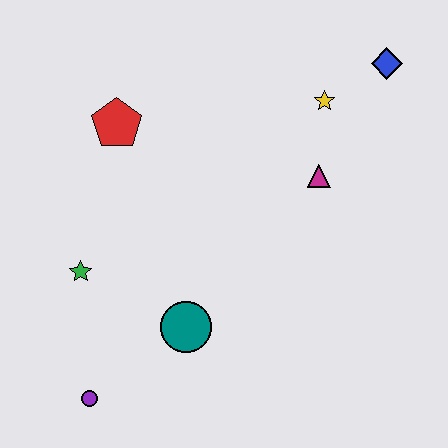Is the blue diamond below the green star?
No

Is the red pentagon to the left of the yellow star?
Yes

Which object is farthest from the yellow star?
The purple circle is farthest from the yellow star.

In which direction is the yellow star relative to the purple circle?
The yellow star is above the purple circle.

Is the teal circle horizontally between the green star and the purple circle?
No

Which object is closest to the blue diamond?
The yellow star is closest to the blue diamond.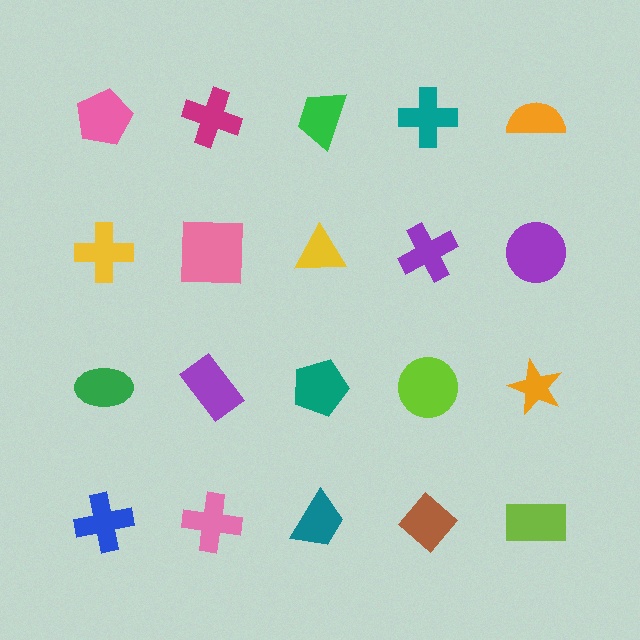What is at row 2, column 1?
A yellow cross.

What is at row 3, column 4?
A lime circle.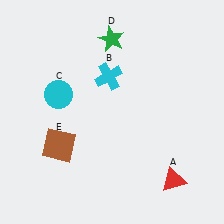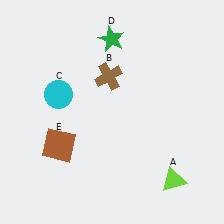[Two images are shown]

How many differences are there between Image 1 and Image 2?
There are 2 differences between the two images.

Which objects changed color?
A changed from red to lime. B changed from cyan to brown.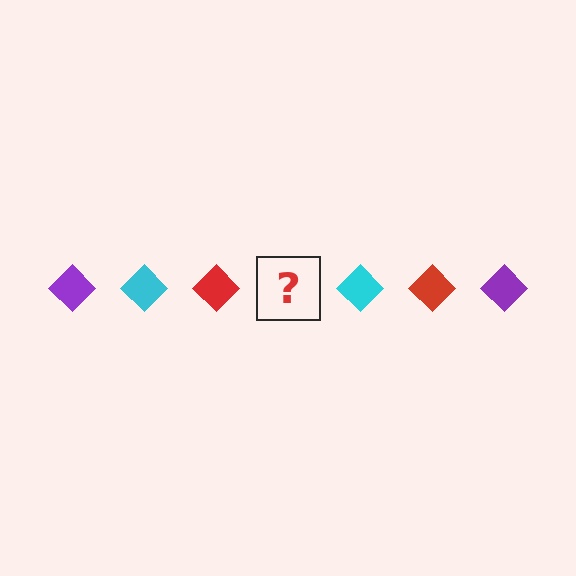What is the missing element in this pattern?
The missing element is a purple diamond.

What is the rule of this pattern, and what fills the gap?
The rule is that the pattern cycles through purple, cyan, red diamonds. The gap should be filled with a purple diamond.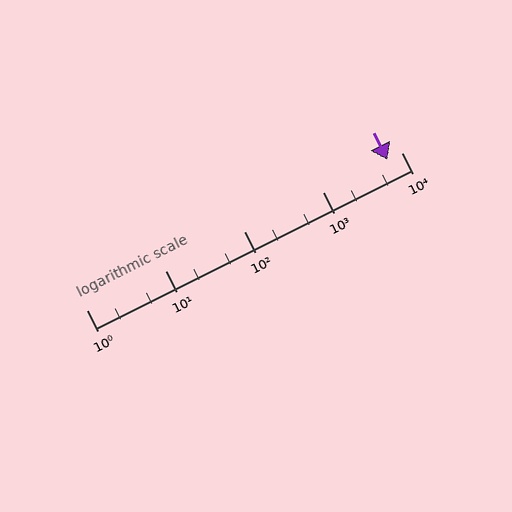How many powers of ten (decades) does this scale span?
The scale spans 4 decades, from 1 to 10000.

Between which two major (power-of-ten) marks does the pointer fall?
The pointer is between 1000 and 10000.